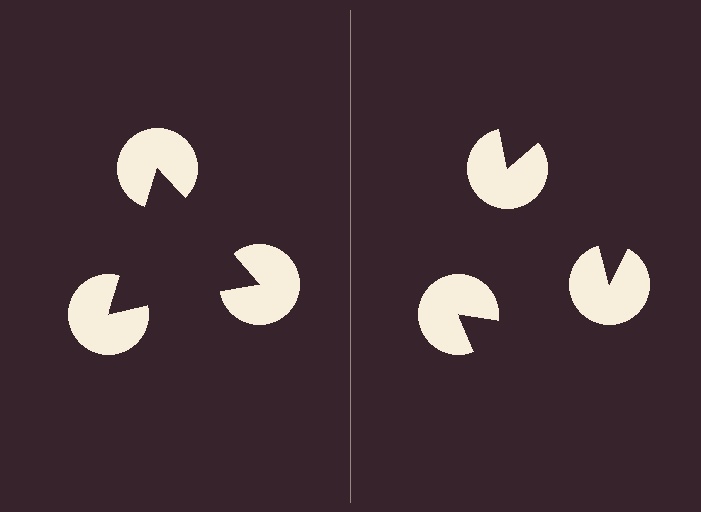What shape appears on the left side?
An illusory triangle.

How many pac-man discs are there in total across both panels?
6 — 3 on each side.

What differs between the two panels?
The pac-man discs are positioned identically on both sides; only the wedge orientations differ. On the left they align to a triangle; on the right they are misaligned.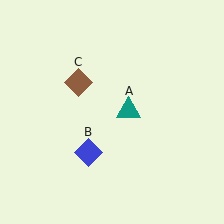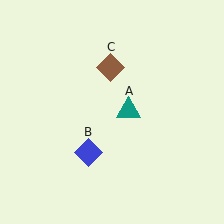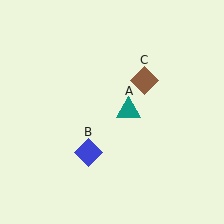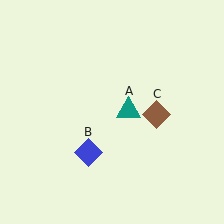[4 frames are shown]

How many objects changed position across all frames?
1 object changed position: brown diamond (object C).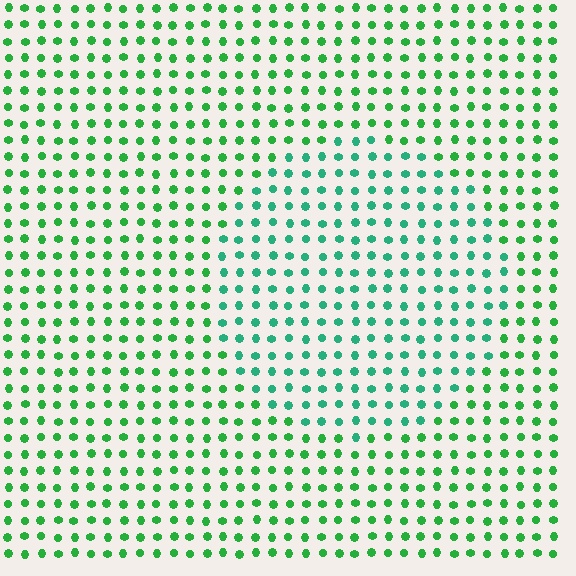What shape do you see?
I see a circle.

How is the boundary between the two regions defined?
The boundary is defined purely by a slight shift in hue (about 29 degrees). Spacing, size, and orientation are identical on both sides.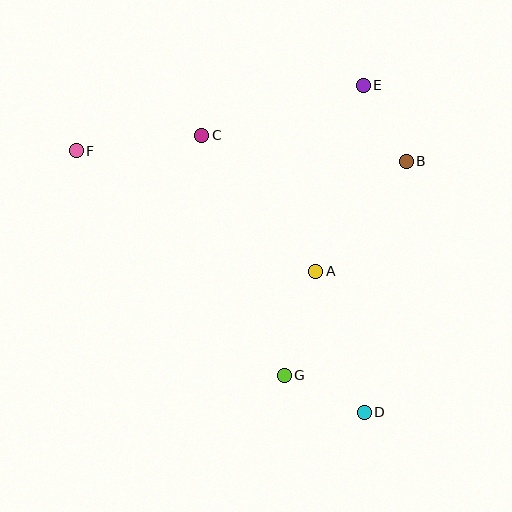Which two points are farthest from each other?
Points D and F are farthest from each other.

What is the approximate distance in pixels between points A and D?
The distance between A and D is approximately 149 pixels.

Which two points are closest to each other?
Points B and E are closest to each other.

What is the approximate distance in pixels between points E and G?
The distance between E and G is approximately 300 pixels.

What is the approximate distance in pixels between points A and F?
The distance between A and F is approximately 268 pixels.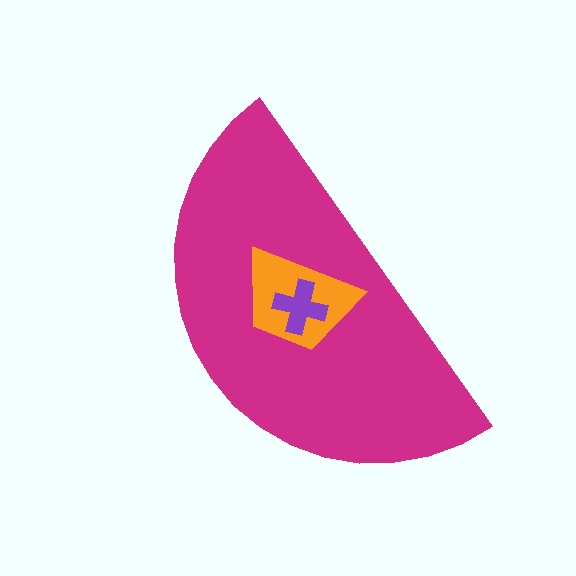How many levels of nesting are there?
3.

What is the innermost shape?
The purple cross.